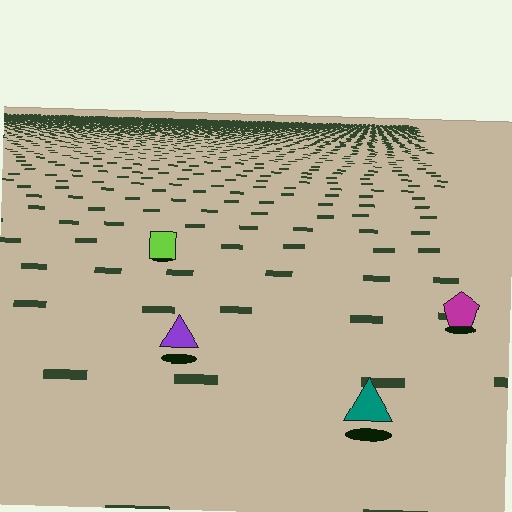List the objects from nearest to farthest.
From nearest to farthest: the teal triangle, the purple triangle, the magenta pentagon, the lime square.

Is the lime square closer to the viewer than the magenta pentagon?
No. The magenta pentagon is closer — you can tell from the texture gradient: the ground texture is coarser near it.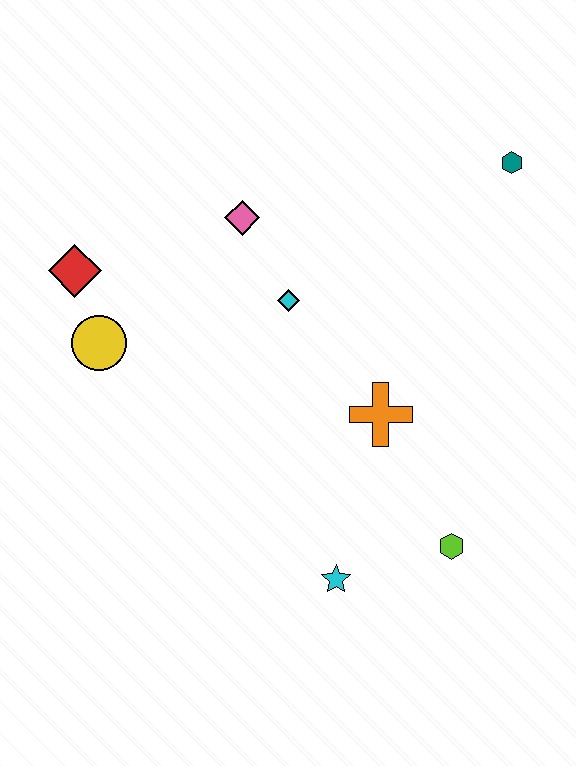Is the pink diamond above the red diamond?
Yes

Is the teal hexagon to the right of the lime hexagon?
Yes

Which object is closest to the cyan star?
The lime hexagon is closest to the cyan star.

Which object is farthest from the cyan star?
The teal hexagon is farthest from the cyan star.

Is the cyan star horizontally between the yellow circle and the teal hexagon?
Yes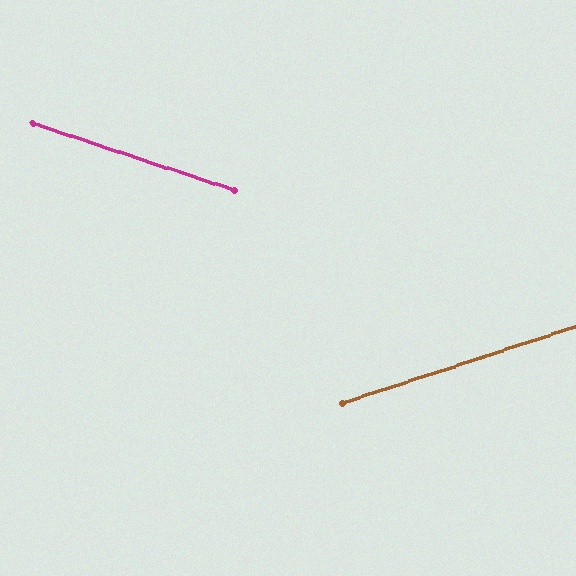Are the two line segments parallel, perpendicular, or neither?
Neither parallel nor perpendicular — they differ by about 36°.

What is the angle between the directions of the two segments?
Approximately 36 degrees.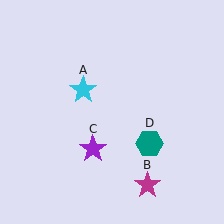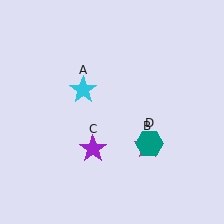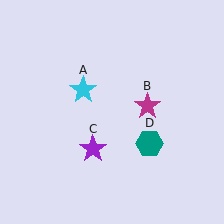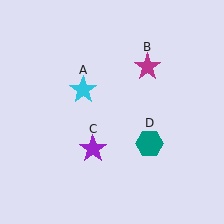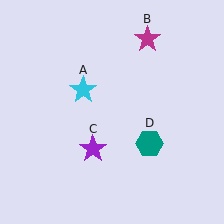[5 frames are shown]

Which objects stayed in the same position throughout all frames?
Cyan star (object A) and purple star (object C) and teal hexagon (object D) remained stationary.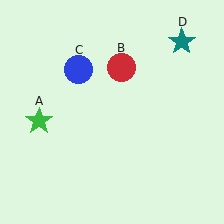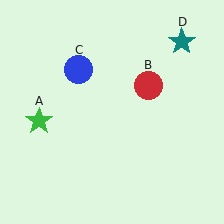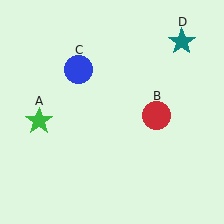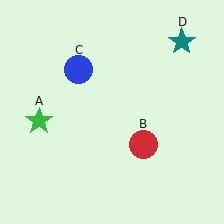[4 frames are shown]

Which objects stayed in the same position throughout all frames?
Green star (object A) and blue circle (object C) and teal star (object D) remained stationary.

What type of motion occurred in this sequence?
The red circle (object B) rotated clockwise around the center of the scene.